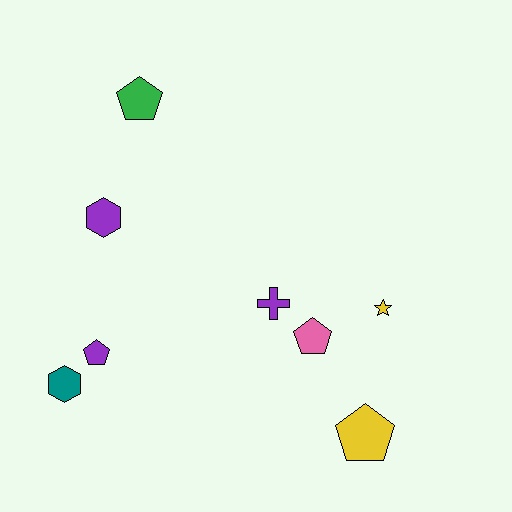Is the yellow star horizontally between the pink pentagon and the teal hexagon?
No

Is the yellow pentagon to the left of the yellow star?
Yes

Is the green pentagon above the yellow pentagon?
Yes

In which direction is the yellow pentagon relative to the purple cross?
The yellow pentagon is below the purple cross.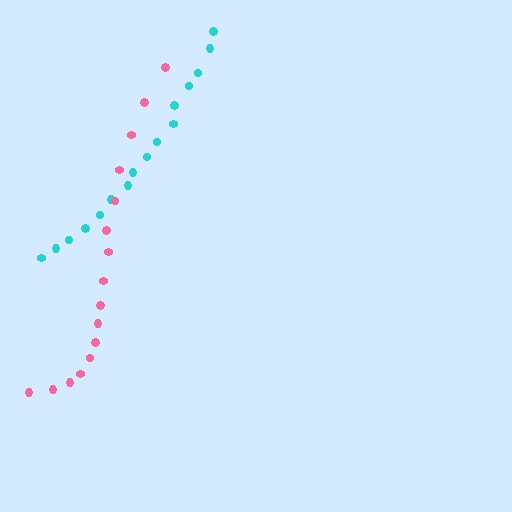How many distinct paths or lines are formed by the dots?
There are 2 distinct paths.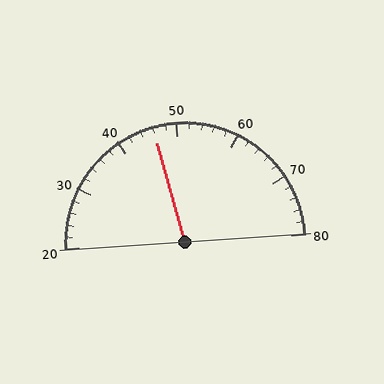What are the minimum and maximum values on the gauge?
The gauge ranges from 20 to 80.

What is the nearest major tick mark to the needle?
The nearest major tick mark is 50.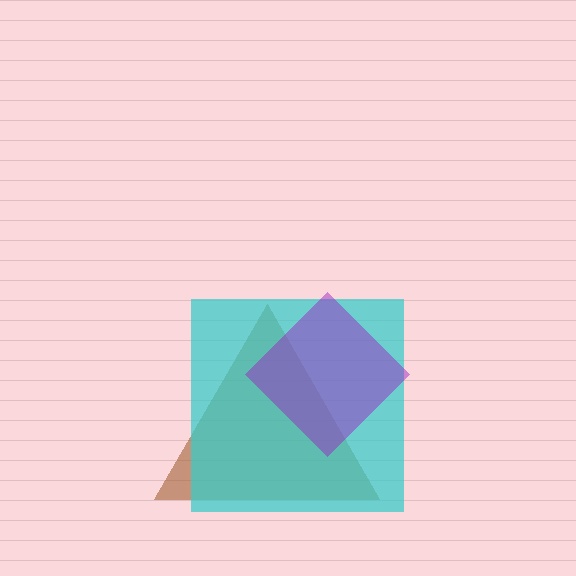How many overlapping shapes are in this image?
There are 3 overlapping shapes in the image.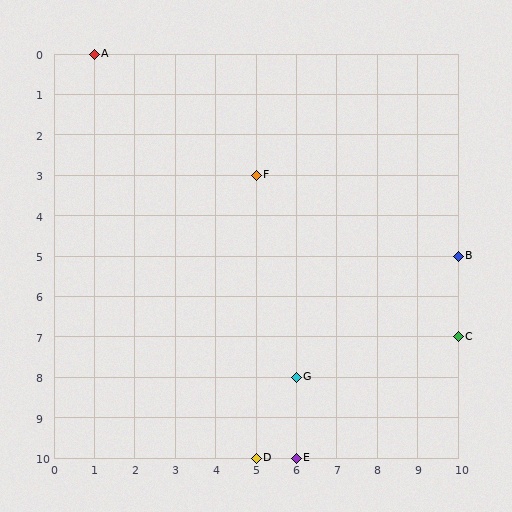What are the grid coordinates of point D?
Point D is at grid coordinates (5, 10).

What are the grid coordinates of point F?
Point F is at grid coordinates (5, 3).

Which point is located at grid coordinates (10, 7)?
Point C is at (10, 7).